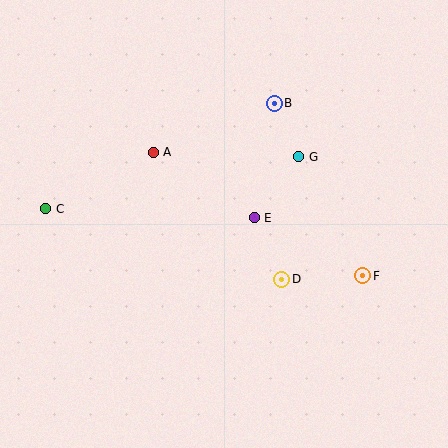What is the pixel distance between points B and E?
The distance between B and E is 116 pixels.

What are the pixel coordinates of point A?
Point A is at (153, 152).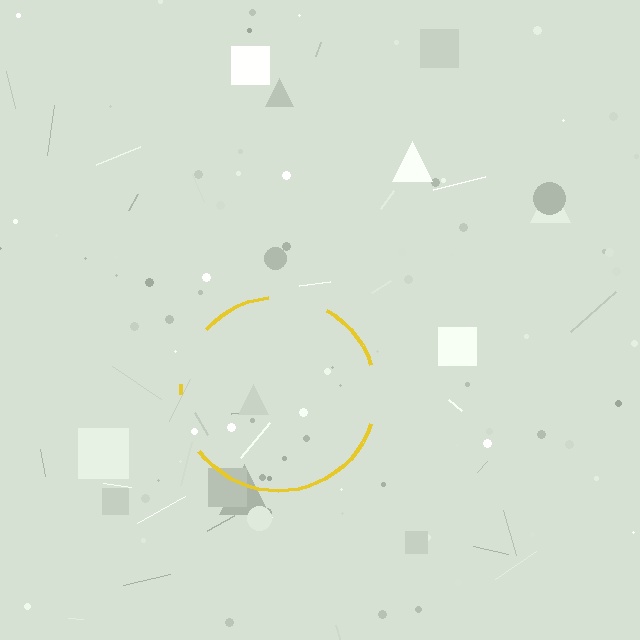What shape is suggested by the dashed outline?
The dashed outline suggests a circle.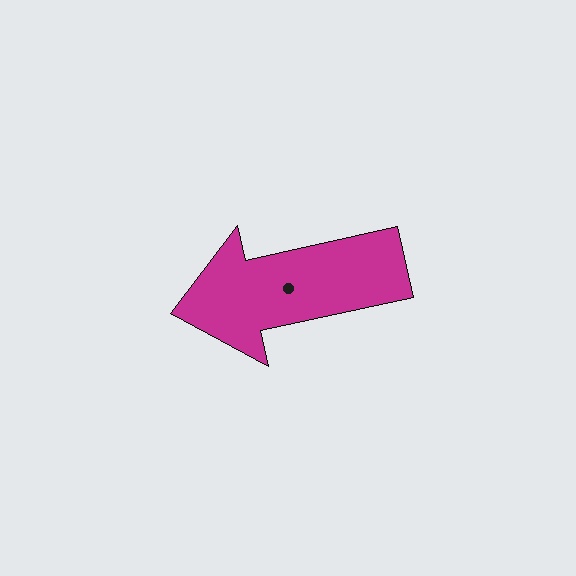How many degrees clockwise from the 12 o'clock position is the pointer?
Approximately 258 degrees.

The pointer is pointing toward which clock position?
Roughly 9 o'clock.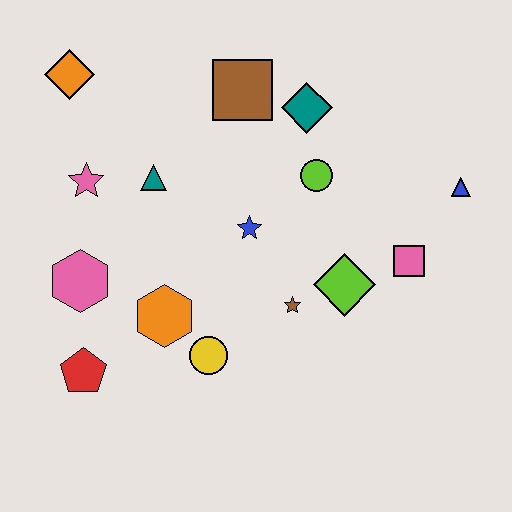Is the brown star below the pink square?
Yes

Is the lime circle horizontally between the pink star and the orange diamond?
No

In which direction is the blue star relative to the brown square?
The blue star is below the brown square.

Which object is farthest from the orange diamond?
The blue triangle is farthest from the orange diamond.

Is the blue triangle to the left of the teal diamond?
No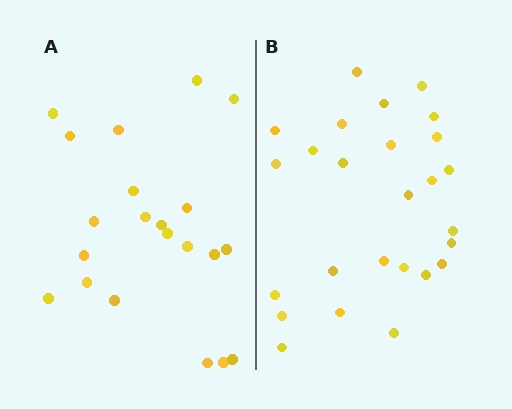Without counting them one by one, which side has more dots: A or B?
Region B (the right region) has more dots.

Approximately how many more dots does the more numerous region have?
Region B has about 5 more dots than region A.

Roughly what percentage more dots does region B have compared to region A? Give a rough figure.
About 25% more.